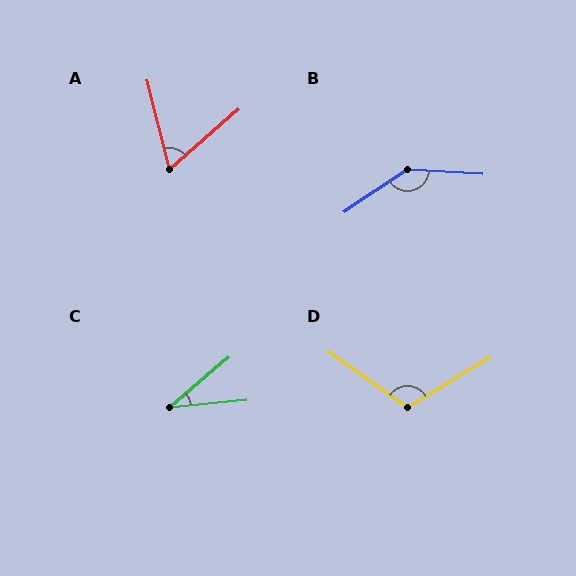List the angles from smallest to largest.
C (34°), A (63°), D (114°), B (143°).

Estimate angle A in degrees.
Approximately 63 degrees.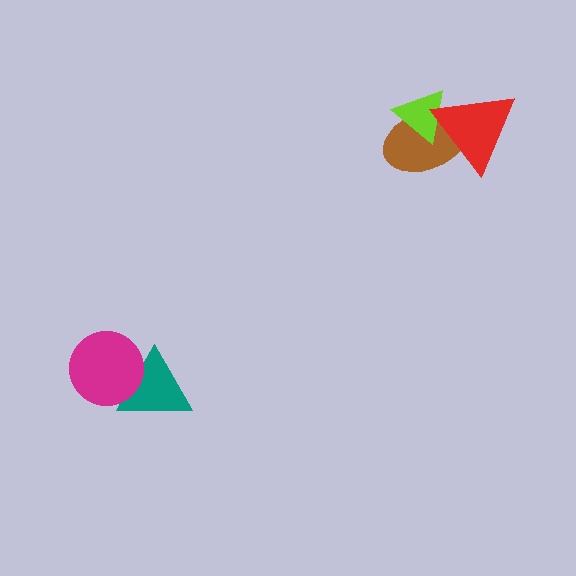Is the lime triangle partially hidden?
Yes, it is partially covered by another shape.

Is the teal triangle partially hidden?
Yes, it is partially covered by another shape.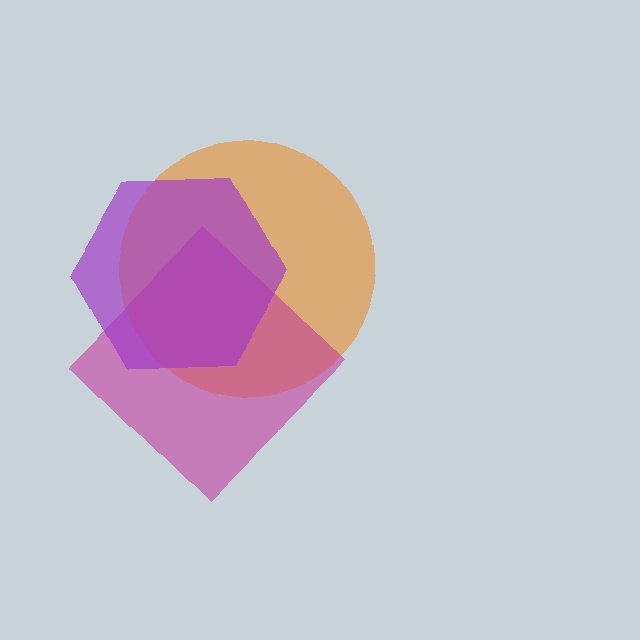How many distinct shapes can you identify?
There are 3 distinct shapes: an orange circle, a magenta diamond, a purple hexagon.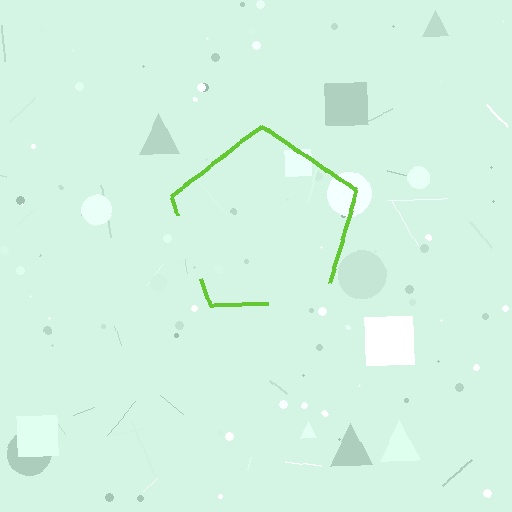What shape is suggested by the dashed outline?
The dashed outline suggests a pentagon.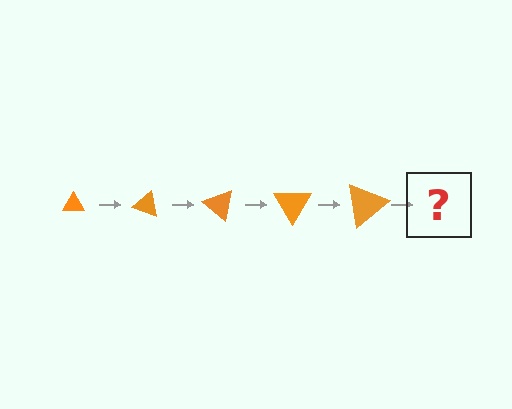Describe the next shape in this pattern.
It should be a triangle, larger than the previous one and rotated 100 degrees from the start.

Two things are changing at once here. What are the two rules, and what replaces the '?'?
The two rules are that the triangle grows larger each step and it rotates 20 degrees each step. The '?' should be a triangle, larger than the previous one and rotated 100 degrees from the start.